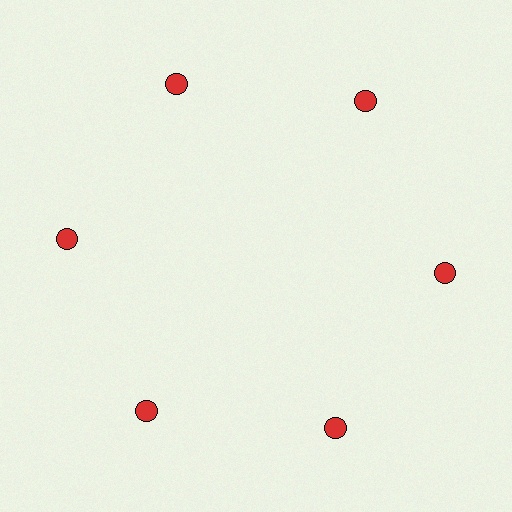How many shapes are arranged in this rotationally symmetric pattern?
There are 6 shapes, arranged in 6 groups of 1.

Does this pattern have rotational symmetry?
Yes, this pattern has 6-fold rotational symmetry. It looks the same after rotating 60 degrees around the center.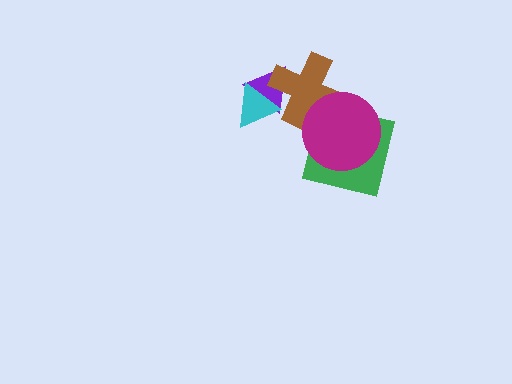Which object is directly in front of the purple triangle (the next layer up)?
The cyan triangle is directly in front of the purple triangle.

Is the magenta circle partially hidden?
No, no other shape covers it.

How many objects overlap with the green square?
1 object overlaps with the green square.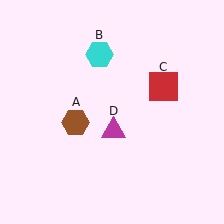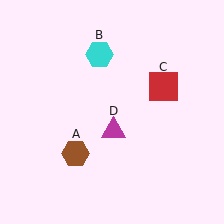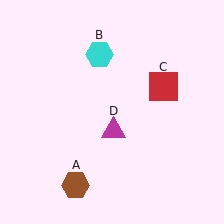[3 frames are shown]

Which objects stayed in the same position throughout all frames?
Cyan hexagon (object B) and red square (object C) and magenta triangle (object D) remained stationary.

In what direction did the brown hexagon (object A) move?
The brown hexagon (object A) moved down.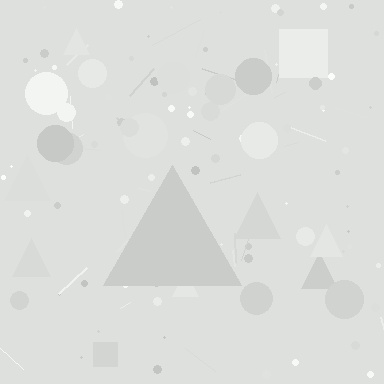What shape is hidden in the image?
A triangle is hidden in the image.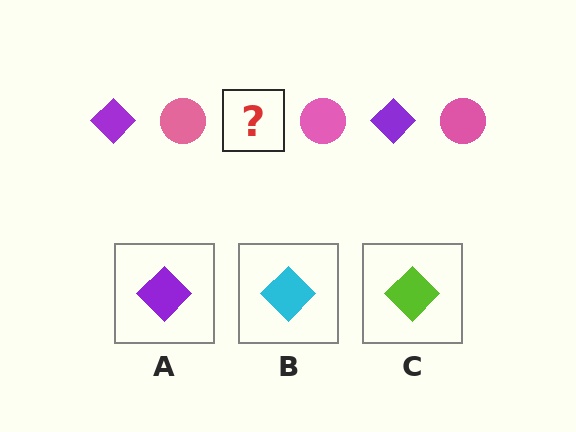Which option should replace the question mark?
Option A.